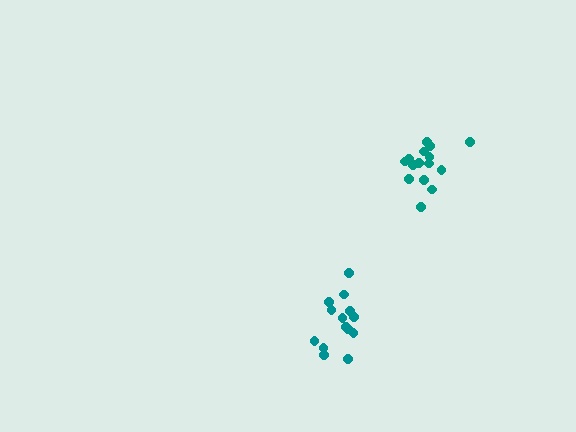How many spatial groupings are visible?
There are 2 spatial groupings.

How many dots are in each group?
Group 1: 14 dots, Group 2: 15 dots (29 total).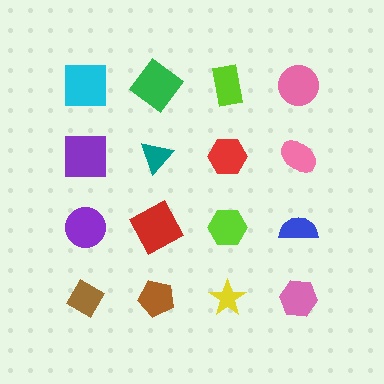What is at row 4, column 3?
A yellow star.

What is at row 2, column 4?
A pink ellipse.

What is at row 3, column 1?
A purple circle.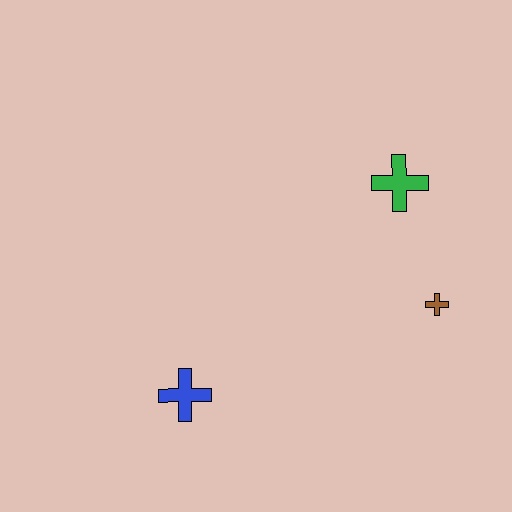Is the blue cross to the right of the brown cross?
No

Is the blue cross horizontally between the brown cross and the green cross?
No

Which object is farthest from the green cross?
The blue cross is farthest from the green cross.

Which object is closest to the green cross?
The brown cross is closest to the green cross.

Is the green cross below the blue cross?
No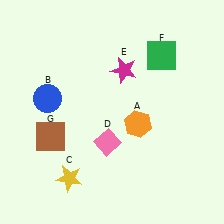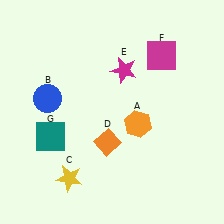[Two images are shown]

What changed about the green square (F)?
In Image 1, F is green. In Image 2, it changed to magenta.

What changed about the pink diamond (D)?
In Image 1, D is pink. In Image 2, it changed to orange.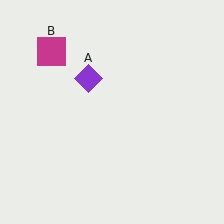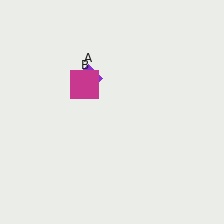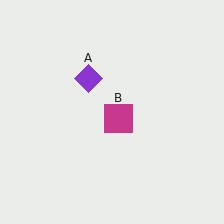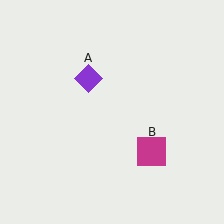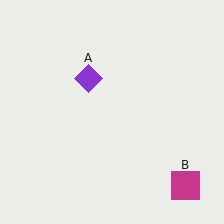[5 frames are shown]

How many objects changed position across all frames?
1 object changed position: magenta square (object B).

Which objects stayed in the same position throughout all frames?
Purple diamond (object A) remained stationary.